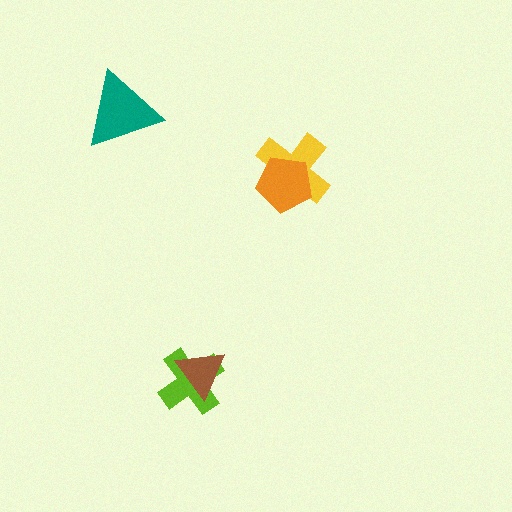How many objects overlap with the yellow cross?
1 object overlaps with the yellow cross.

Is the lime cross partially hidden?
Yes, it is partially covered by another shape.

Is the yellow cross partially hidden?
Yes, it is partially covered by another shape.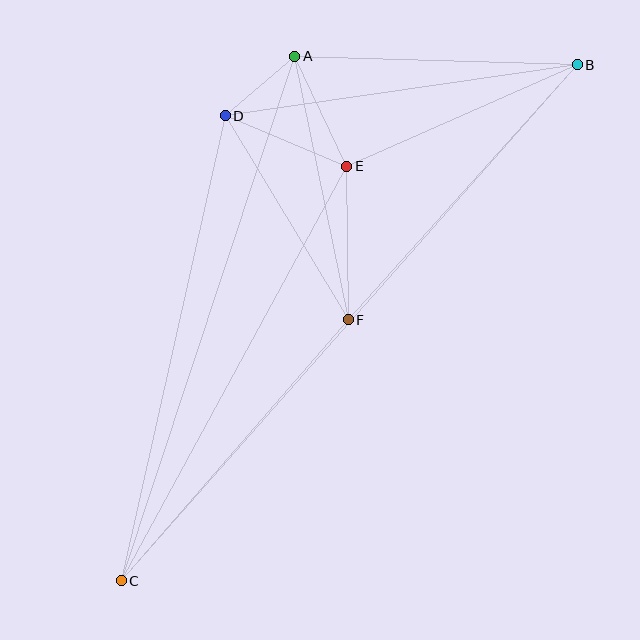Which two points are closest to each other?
Points A and D are closest to each other.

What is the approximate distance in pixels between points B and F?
The distance between B and F is approximately 343 pixels.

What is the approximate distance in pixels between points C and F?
The distance between C and F is approximately 346 pixels.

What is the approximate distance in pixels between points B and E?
The distance between B and E is approximately 252 pixels.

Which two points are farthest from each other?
Points B and C are farthest from each other.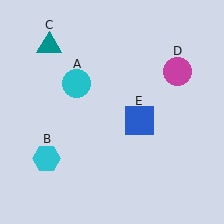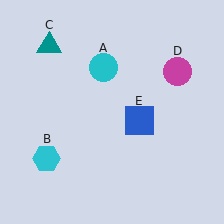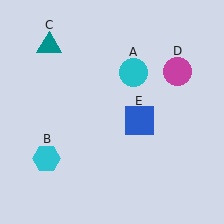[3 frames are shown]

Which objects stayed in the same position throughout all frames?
Cyan hexagon (object B) and teal triangle (object C) and magenta circle (object D) and blue square (object E) remained stationary.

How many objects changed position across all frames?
1 object changed position: cyan circle (object A).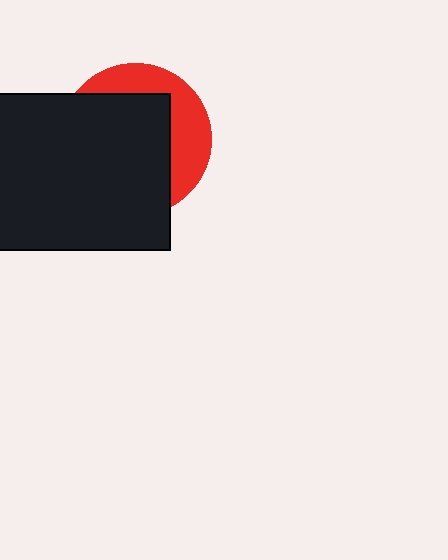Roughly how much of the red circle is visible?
A small part of it is visible (roughly 34%).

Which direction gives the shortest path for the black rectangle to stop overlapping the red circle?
Moving toward the lower-left gives the shortest separation.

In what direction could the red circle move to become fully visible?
The red circle could move toward the upper-right. That would shift it out from behind the black rectangle entirely.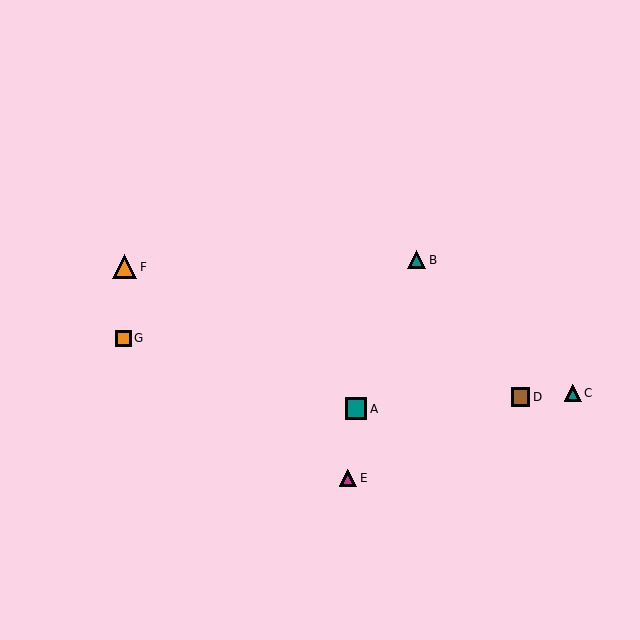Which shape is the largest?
The orange triangle (labeled F) is the largest.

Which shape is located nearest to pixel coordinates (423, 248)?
The teal triangle (labeled B) at (417, 260) is nearest to that location.